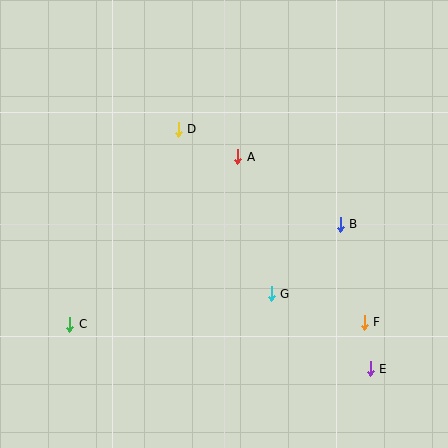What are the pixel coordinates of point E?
Point E is at (370, 369).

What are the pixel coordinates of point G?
Point G is at (271, 294).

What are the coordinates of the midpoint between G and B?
The midpoint between G and B is at (306, 259).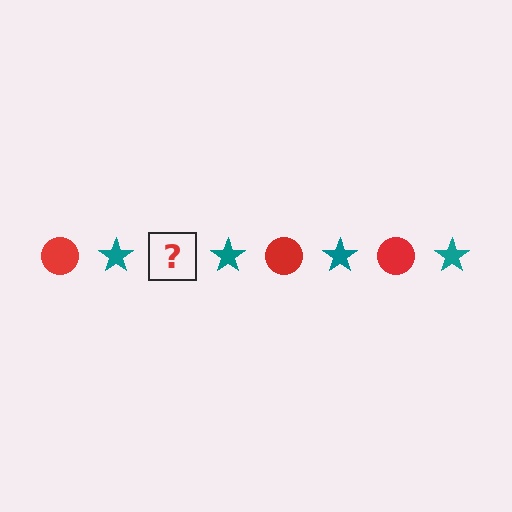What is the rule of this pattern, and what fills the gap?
The rule is that the pattern alternates between red circle and teal star. The gap should be filled with a red circle.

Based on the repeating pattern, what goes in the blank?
The blank should be a red circle.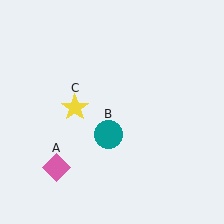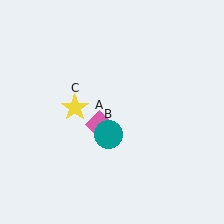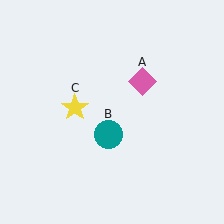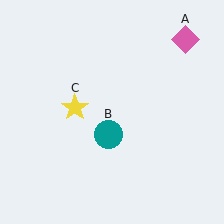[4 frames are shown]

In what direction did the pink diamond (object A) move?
The pink diamond (object A) moved up and to the right.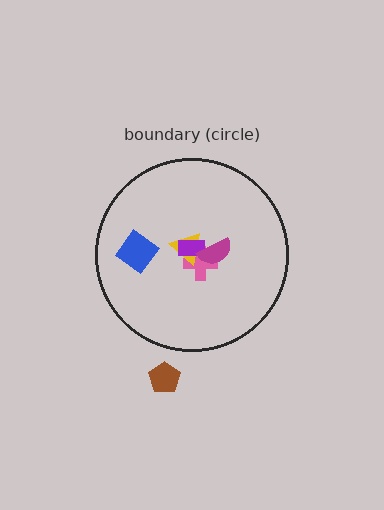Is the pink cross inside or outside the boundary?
Inside.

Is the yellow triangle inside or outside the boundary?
Inside.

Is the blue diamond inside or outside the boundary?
Inside.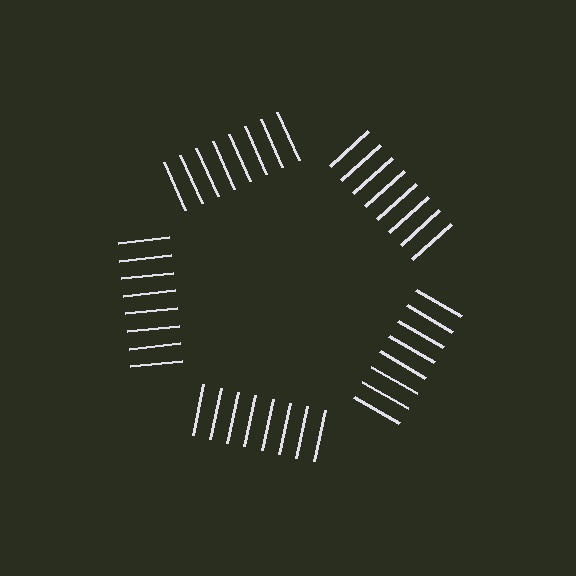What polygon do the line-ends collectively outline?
An illusory pentagon — the line segments terminate on its edges but no continuous stroke is drawn.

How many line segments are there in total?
40 — 8 along each of the 5 edges.